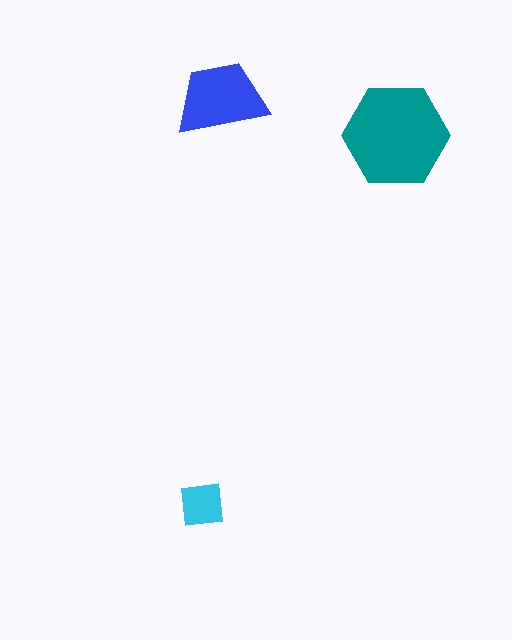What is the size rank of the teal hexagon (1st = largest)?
1st.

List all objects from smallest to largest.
The cyan square, the blue trapezoid, the teal hexagon.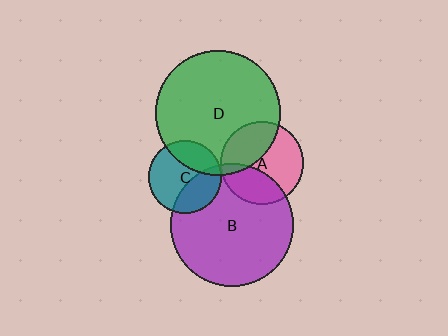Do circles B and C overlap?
Yes.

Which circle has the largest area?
Circle D (green).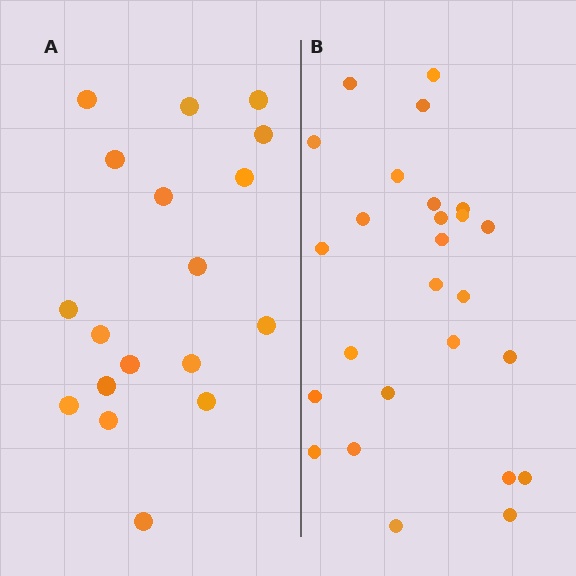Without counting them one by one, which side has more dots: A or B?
Region B (the right region) has more dots.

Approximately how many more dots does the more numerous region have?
Region B has roughly 8 or so more dots than region A.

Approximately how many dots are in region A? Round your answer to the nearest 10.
About 20 dots. (The exact count is 18, which rounds to 20.)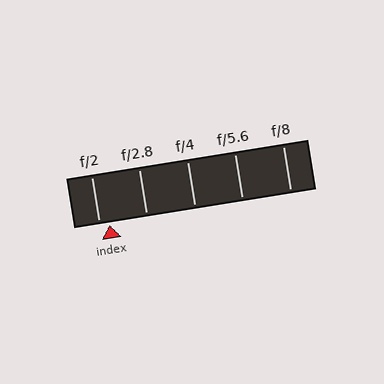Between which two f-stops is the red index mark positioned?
The index mark is between f/2 and f/2.8.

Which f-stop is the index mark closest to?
The index mark is closest to f/2.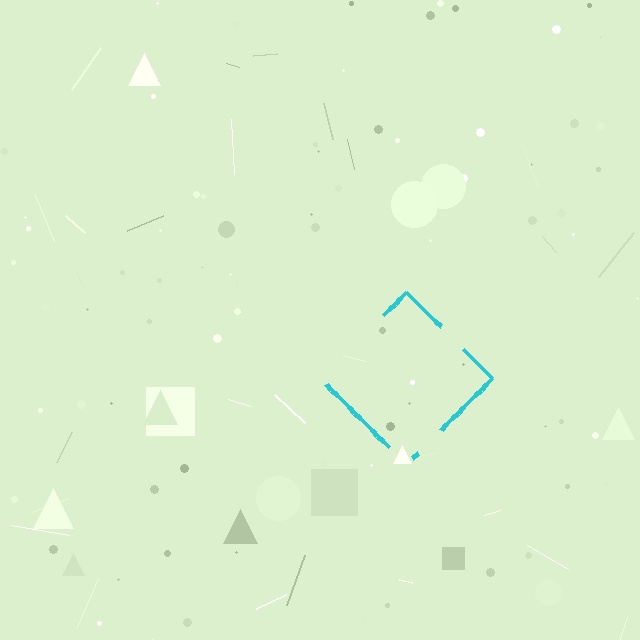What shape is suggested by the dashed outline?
The dashed outline suggests a diamond.